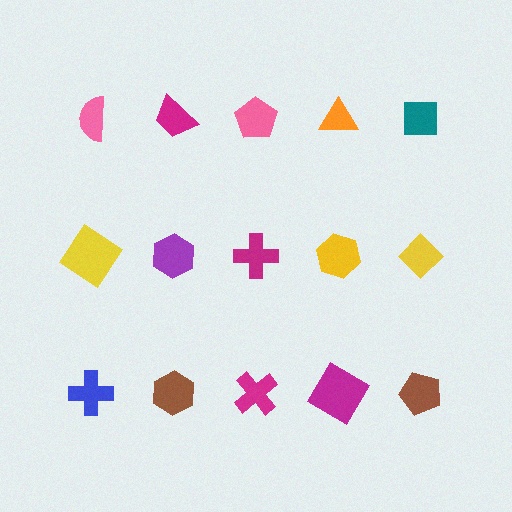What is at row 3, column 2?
A brown hexagon.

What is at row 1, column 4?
An orange triangle.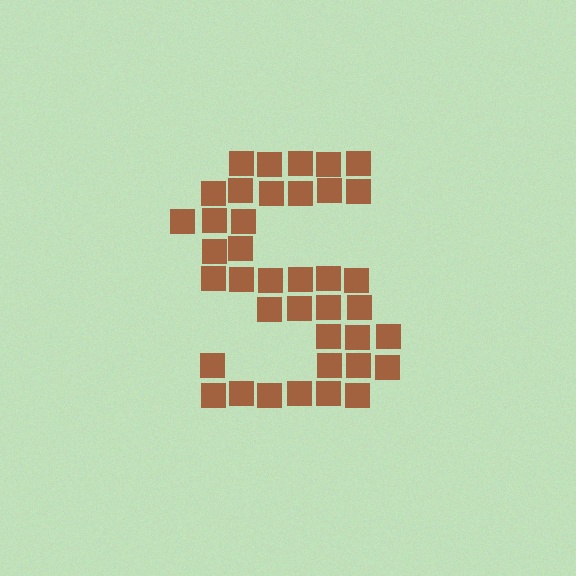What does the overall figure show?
The overall figure shows the letter S.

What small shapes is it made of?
It is made of small squares.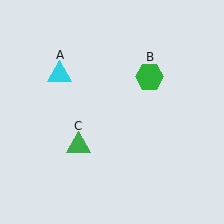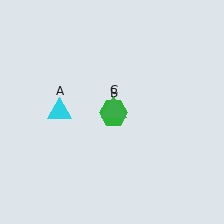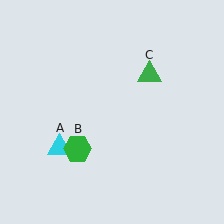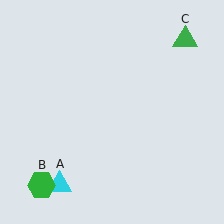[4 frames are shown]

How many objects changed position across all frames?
3 objects changed position: cyan triangle (object A), green hexagon (object B), green triangle (object C).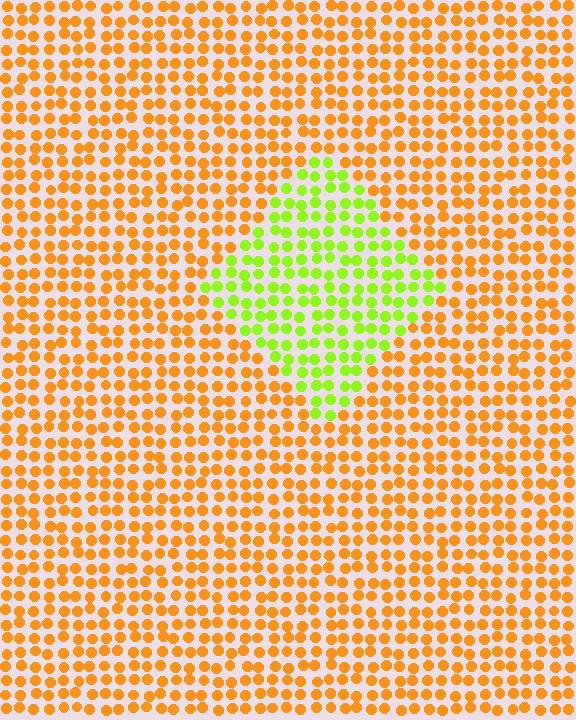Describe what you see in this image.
The image is filled with small orange elements in a uniform arrangement. A diamond-shaped region is visible where the elements are tinted to a slightly different hue, forming a subtle color boundary.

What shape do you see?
I see a diamond.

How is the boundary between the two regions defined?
The boundary is defined purely by a slight shift in hue (about 57 degrees). Spacing, size, and orientation are identical on both sides.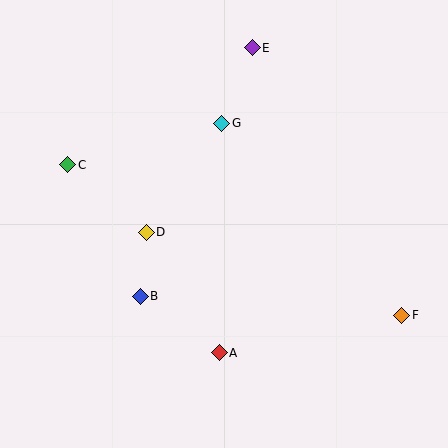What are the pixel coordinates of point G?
Point G is at (222, 123).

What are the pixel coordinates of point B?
Point B is at (140, 297).